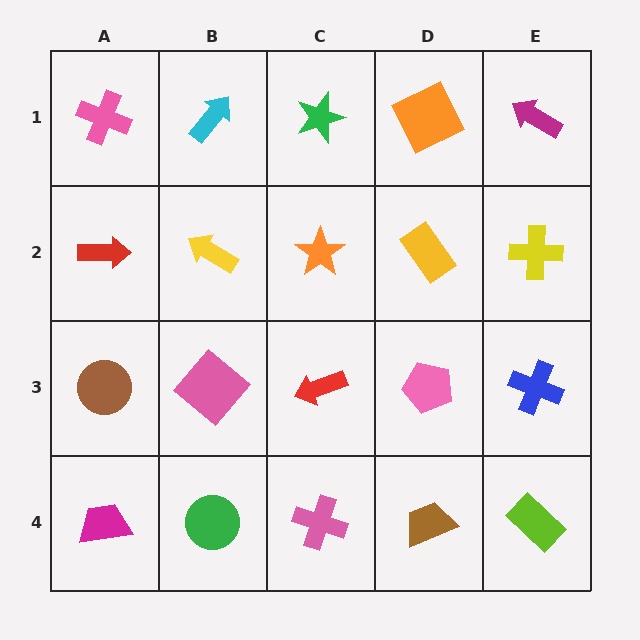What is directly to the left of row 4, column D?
A pink cross.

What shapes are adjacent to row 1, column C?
An orange star (row 2, column C), a cyan arrow (row 1, column B), an orange square (row 1, column D).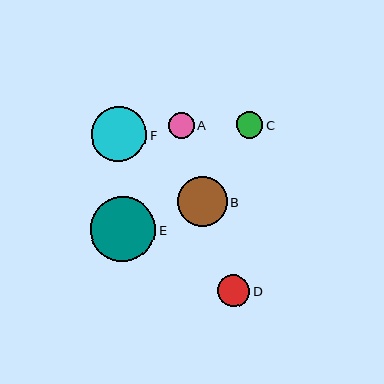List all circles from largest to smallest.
From largest to smallest: E, F, B, D, C, A.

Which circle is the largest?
Circle E is the largest with a size of approximately 65 pixels.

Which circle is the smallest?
Circle A is the smallest with a size of approximately 26 pixels.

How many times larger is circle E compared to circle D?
Circle E is approximately 2.0 times the size of circle D.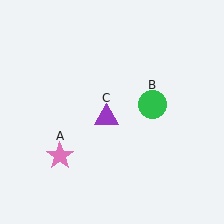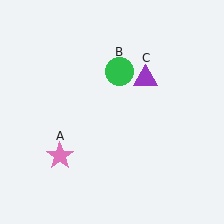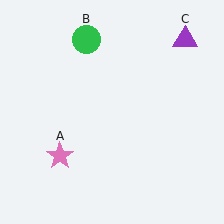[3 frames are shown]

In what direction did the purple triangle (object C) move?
The purple triangle (object C) moved up and to the right.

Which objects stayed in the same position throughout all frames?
Pink star (object A) remained stationary.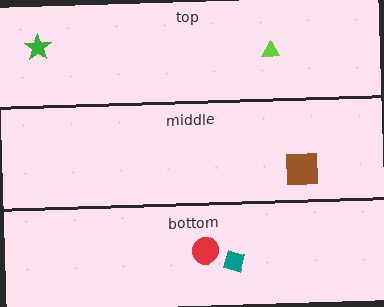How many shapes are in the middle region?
1.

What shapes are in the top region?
The lime triangle, the green star.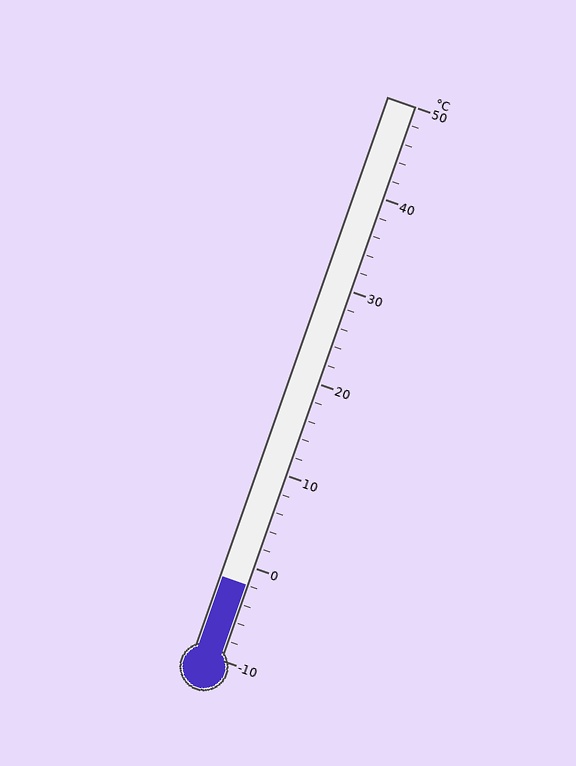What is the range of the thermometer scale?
The thermometer scale ranges from -10°C to 50°C.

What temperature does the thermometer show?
The thermometer shows approximately -2°C.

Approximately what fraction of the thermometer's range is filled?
The thermometer is filled to approximately 15% of its range.